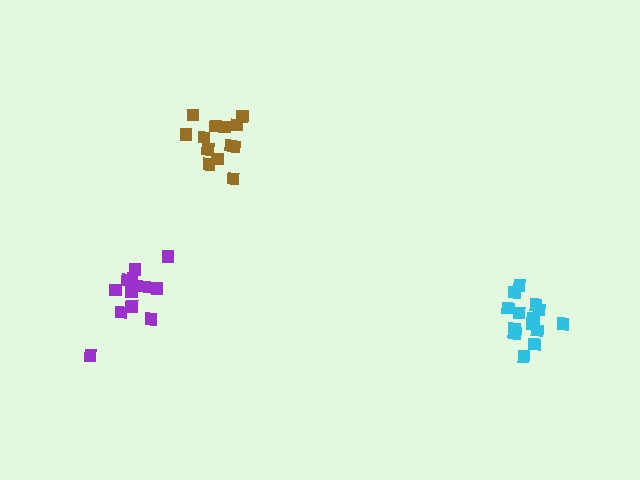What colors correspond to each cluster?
The clusters are colored: brown, purple, cyan.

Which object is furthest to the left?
The purple cluster is leftmost.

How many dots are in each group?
Group 1: 13 dots, Group 2: 13 dots, Group 3: 15 dots (41 total).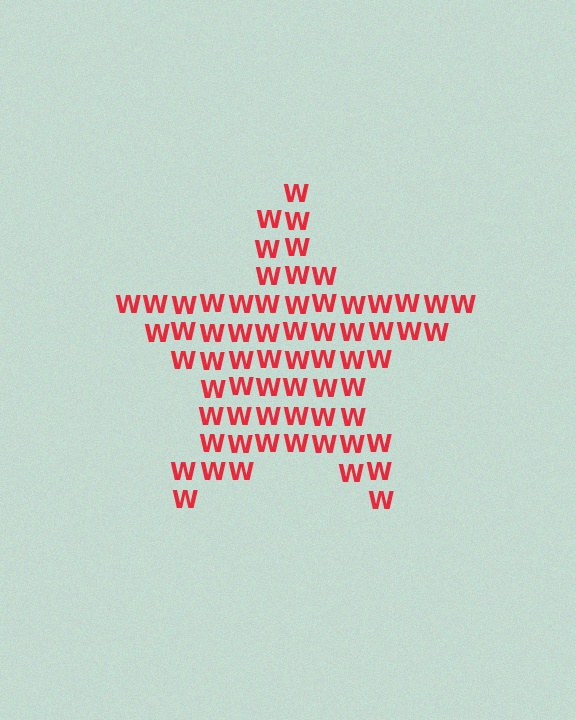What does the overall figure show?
The overall figure shows a star.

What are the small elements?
The small elements are letter W's.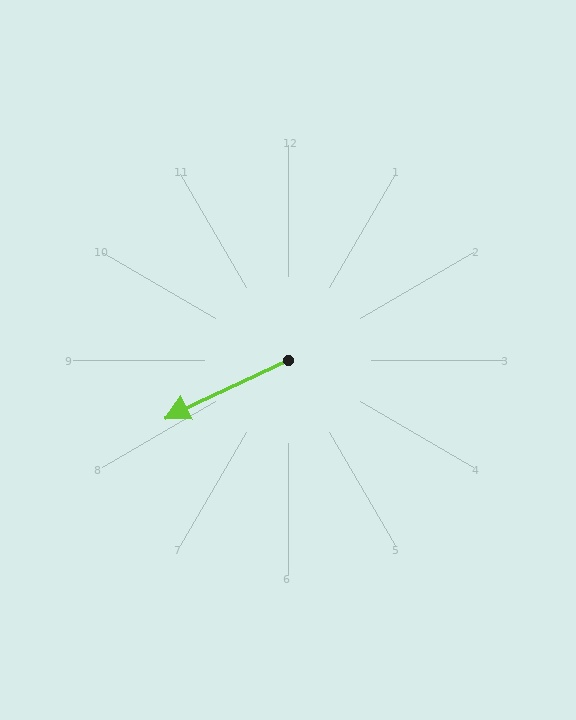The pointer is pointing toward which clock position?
Roughly 8 o'clock.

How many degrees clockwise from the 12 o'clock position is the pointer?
Approximately 245 degrees.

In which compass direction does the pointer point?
Southwest.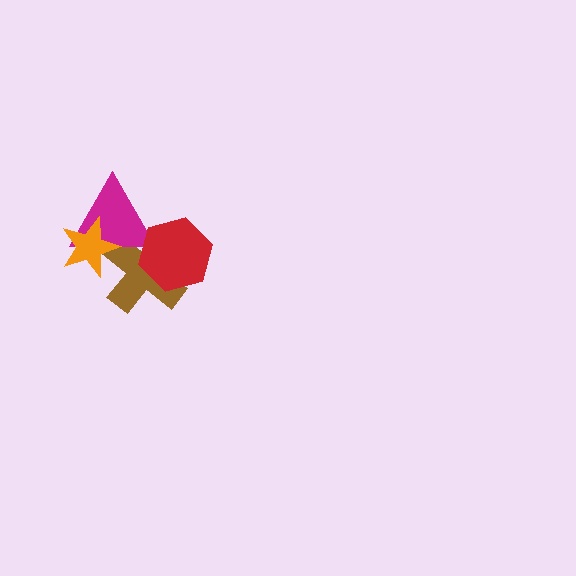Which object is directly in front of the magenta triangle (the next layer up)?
The orange star is directly in front of the magenta triangle.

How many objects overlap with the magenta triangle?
3 objects overlap with the magenta triangle.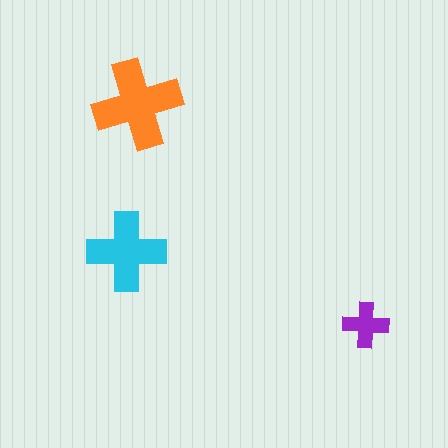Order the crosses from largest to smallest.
the orange one, the cyan one, the purple one.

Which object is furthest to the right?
The purple cross is rightmost.